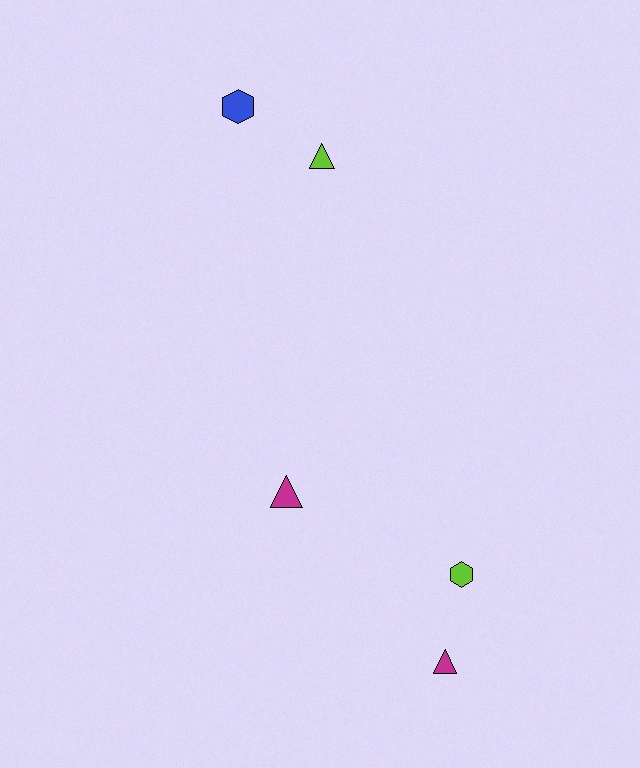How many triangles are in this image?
There are 3 triangles.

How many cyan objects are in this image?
There are no cyan objects.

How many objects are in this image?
There are 5 objects.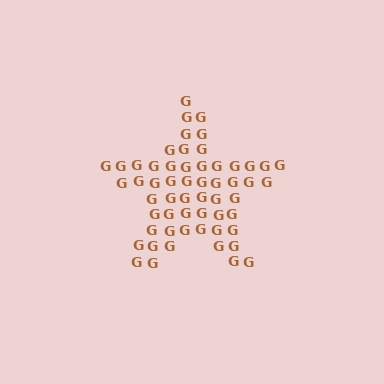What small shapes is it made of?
It is made of small letter G's.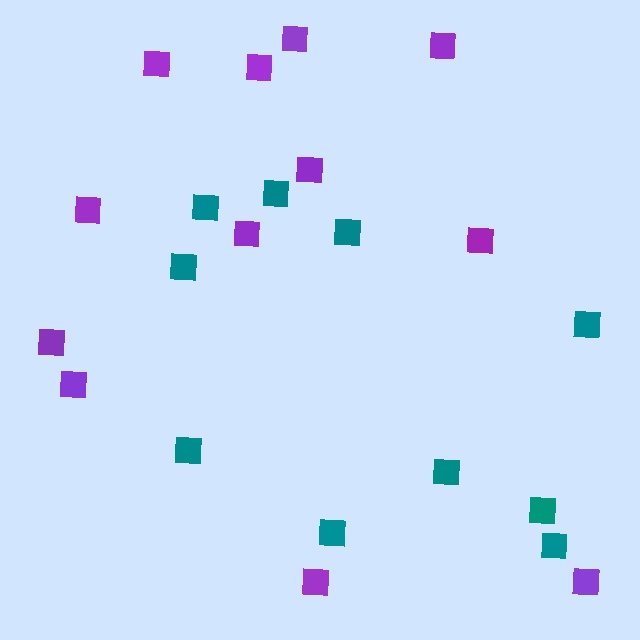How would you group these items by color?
There are 2 groups: one group of purple squares (12) and one group of teal squares (10).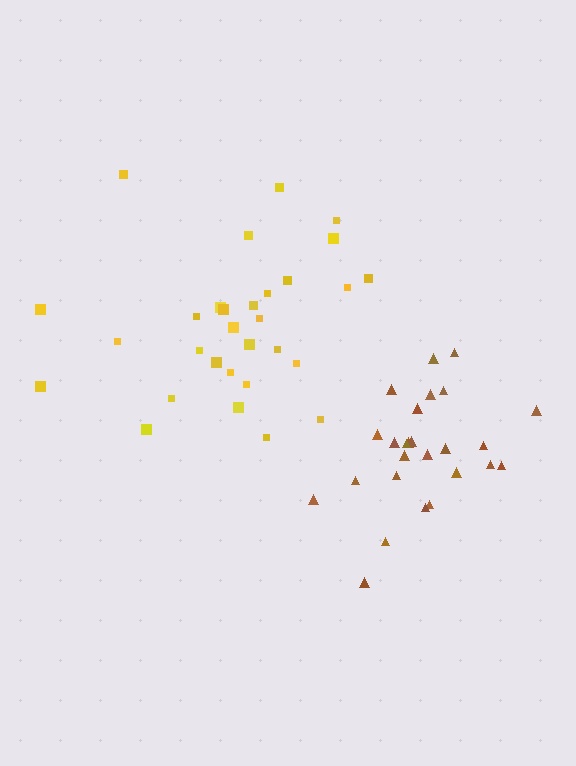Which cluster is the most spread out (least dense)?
Yellow.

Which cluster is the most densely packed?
Brown.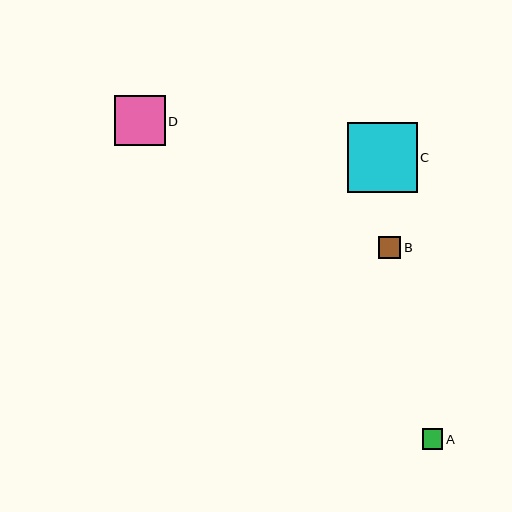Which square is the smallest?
Square A is the smallest with a size of approximately 20 pixels.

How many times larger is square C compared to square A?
Square C is approximately 3.5 times the size of square A.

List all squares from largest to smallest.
From largest to smallest: C, D, B, A.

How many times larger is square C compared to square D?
Square C is approximately 1.4 times the size of square D.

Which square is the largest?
Square C is the largest with a size of approximately 70 pixels.